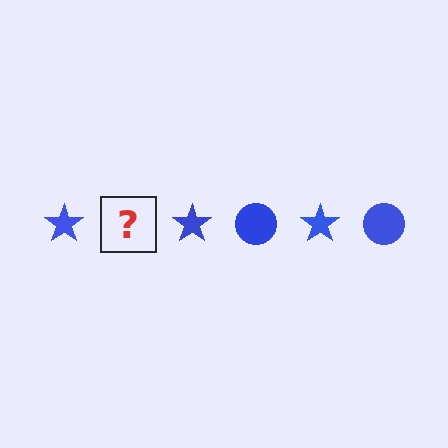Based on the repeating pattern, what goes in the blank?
The blank should be a blue circle.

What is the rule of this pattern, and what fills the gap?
The rule is that the pattern cycles through star, circle shapes in blue. The gap should be filled with a blue circle.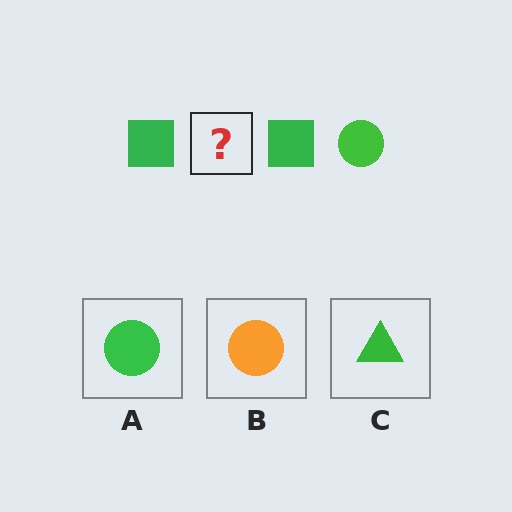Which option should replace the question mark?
Option A.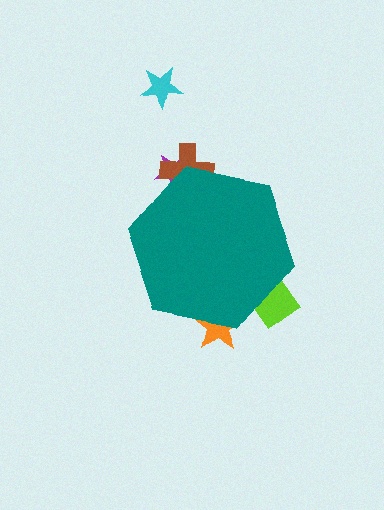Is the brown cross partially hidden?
Yes, the brown cross is partially hidden behind the teal hexagon.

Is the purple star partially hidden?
Yes, the purple star is partially hidden behind the teal hexagon.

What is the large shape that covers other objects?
A teal hexagon.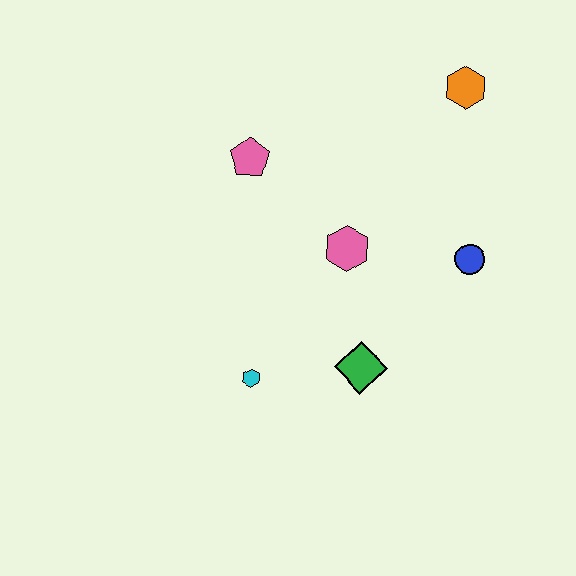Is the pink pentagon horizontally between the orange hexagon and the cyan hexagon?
No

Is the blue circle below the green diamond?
No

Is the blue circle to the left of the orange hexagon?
No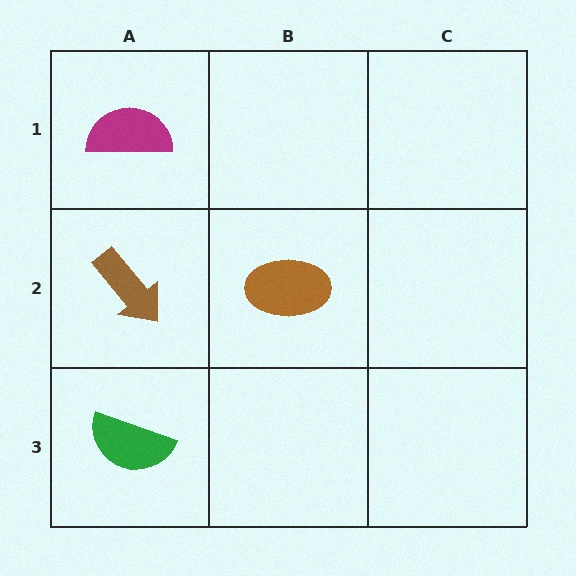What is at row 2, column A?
A brown arrow.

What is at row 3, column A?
A green semicircle.